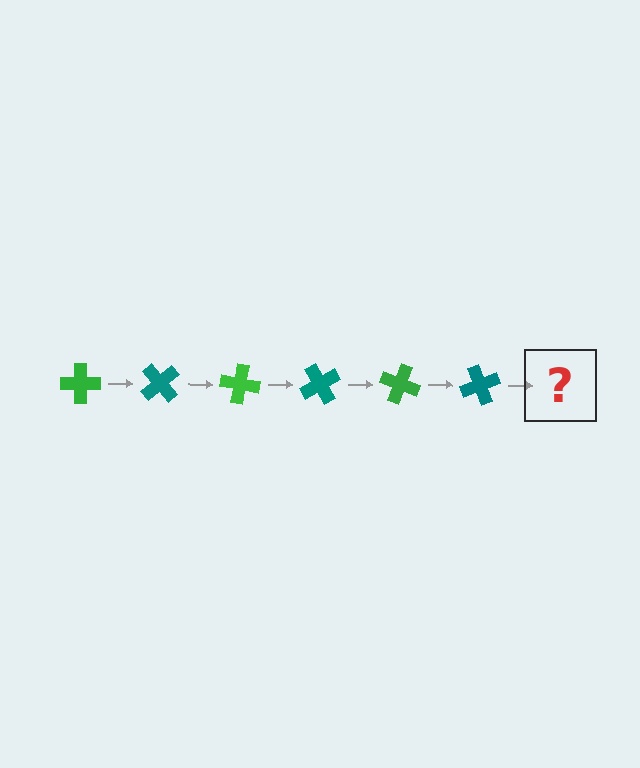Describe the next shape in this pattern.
It should be a green cross, rotated 300 degrees from the start.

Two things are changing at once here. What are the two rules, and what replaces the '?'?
The two rules are that it rotates 50 degrees each step and the color cycles through green and teal. The '?' should be a green cross, rotated 300 degrees from the start.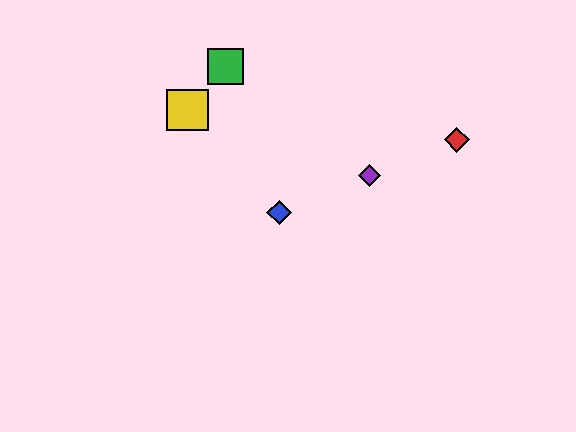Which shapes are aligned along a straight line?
The red diamond, the blue diamond, the purple diamond are aligned along a straight line.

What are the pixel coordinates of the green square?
The green square is at (226, 67).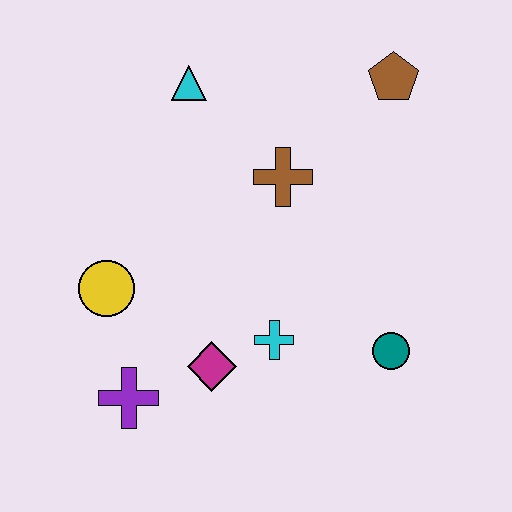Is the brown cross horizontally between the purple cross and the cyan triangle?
No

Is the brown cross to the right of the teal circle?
No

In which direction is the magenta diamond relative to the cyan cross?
The magenta diamond is to the left of the cyan cross.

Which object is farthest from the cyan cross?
The brown pentagon is farthest from the cyan cross.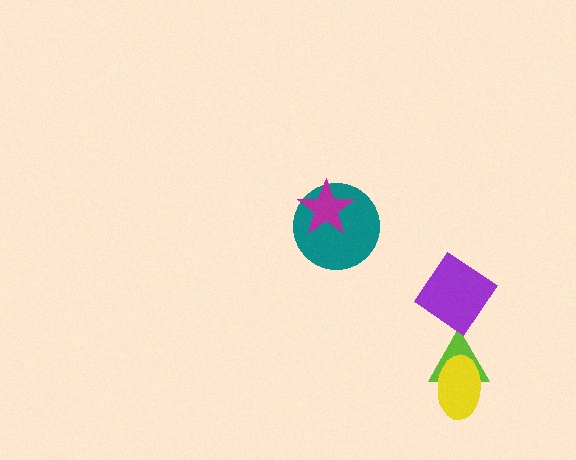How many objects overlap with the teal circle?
1 object overlaps with the teal circle.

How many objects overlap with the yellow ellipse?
1 object overlaps with the yellow ellipse.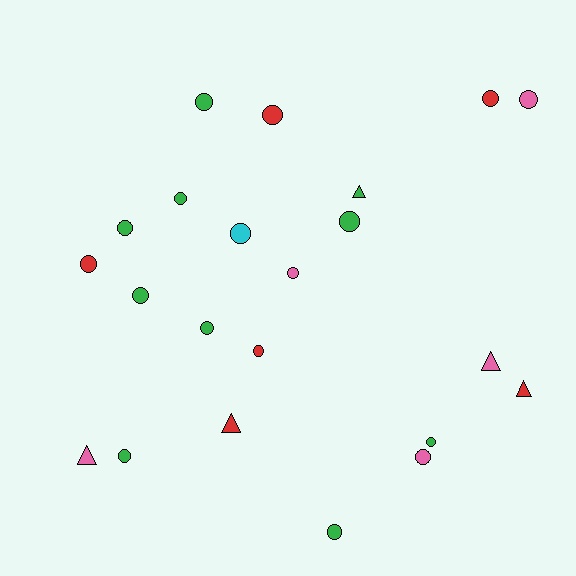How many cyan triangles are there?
There are no cyan triangles.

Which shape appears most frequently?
Circle, with 17 objects.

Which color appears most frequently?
Green, with 10 objects.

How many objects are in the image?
There are 22 objects.